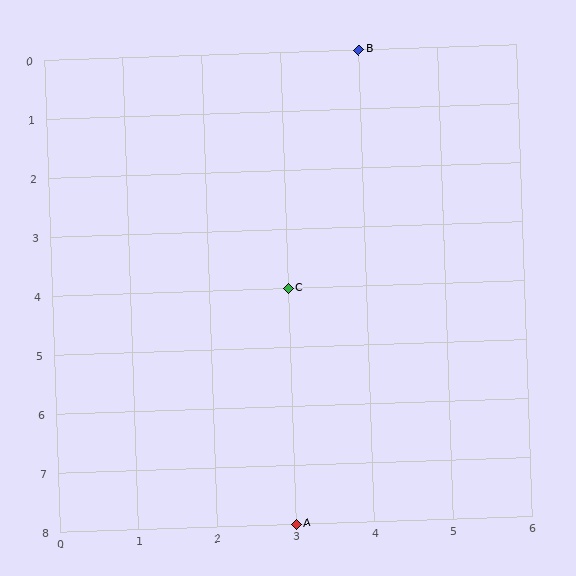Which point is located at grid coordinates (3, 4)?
Point C is at (3, 4).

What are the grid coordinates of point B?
Point B is at grid coordinates (4, 0).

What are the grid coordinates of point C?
Point C is at grid coordinates (3, 4).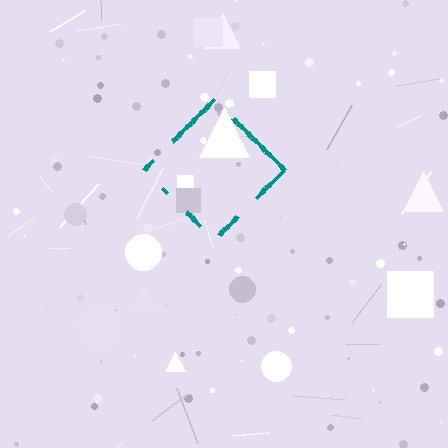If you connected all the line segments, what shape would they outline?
They would outline a diamond.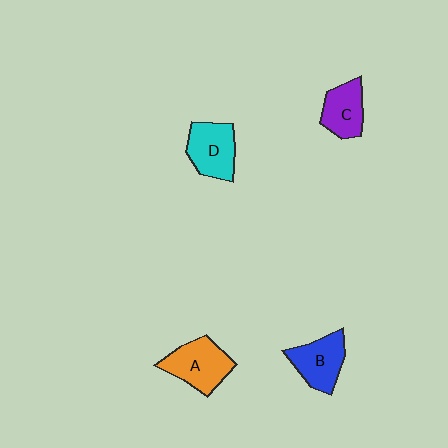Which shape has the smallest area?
Shape C (purple).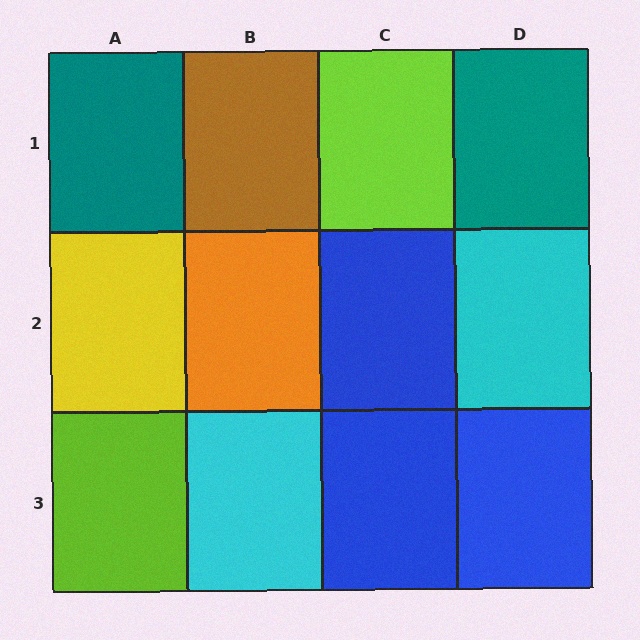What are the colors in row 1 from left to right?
Teal, brown, lime, teal.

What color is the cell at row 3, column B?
Cyan.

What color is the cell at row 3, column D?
Blue.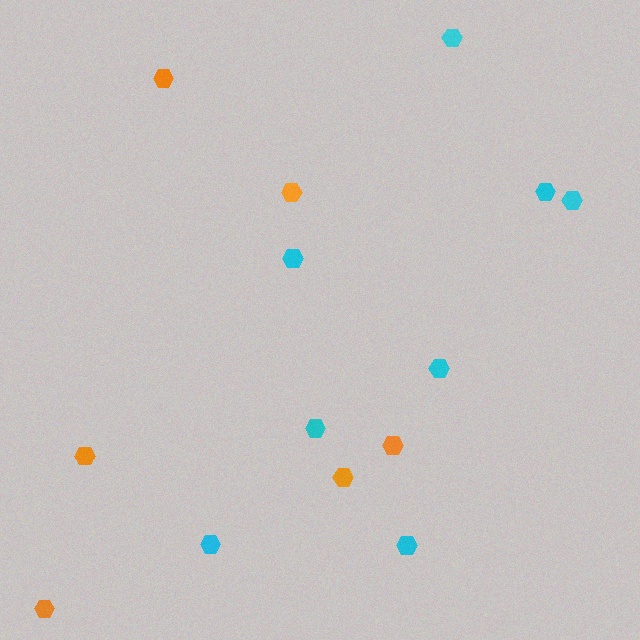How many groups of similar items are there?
There are 2 groups: one group of orange hexagons (6) and one group of cyan hexagons (8).